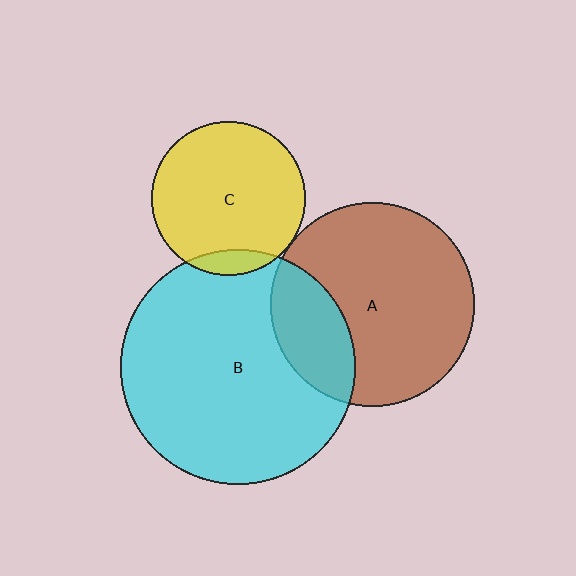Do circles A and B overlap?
Yes.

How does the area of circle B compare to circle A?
Approximately 1.3 times.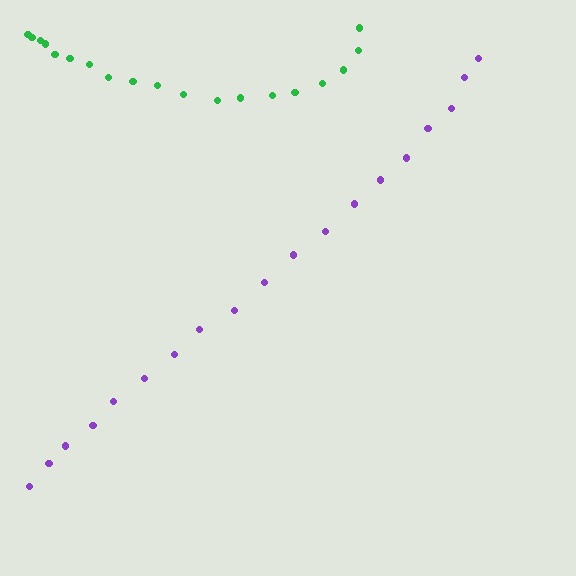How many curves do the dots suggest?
There are 2 distinct paths.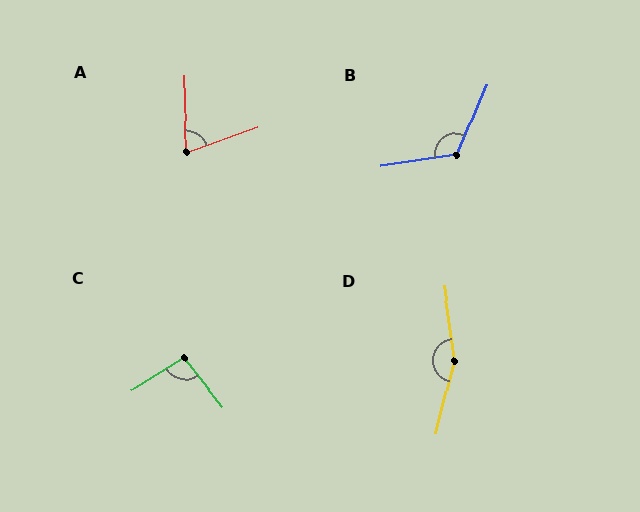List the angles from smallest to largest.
A (73°), C (96°), B (121°), D (159°).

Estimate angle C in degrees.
Approximately 96 degrees.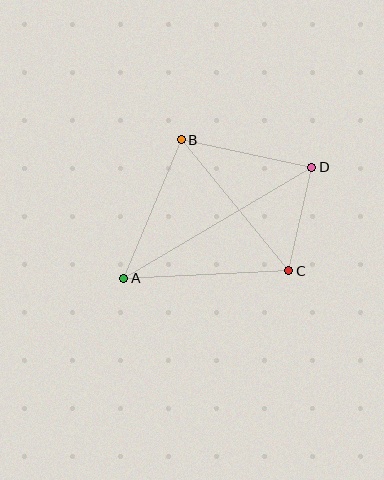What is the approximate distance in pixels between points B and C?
The distance between B and C is approximately 170 pixels.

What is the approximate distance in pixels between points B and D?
The distance between B and D is approximately 133 pixels.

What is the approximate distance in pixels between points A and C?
The distance between A and C is approximately 165 pixels.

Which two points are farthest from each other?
Points A and D are farthest from each other.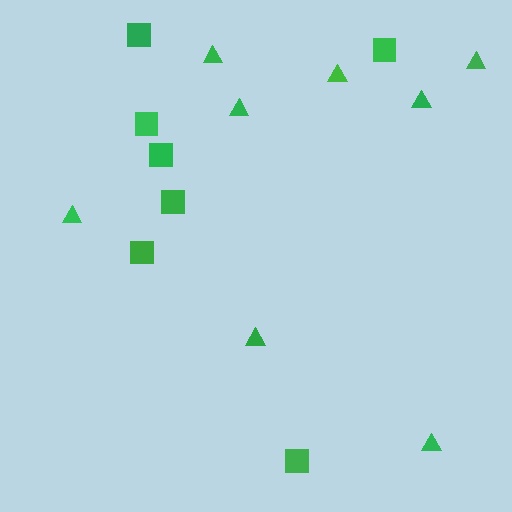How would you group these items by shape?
There are 2 groups: one group of triangles (8) and one group of squares (7).